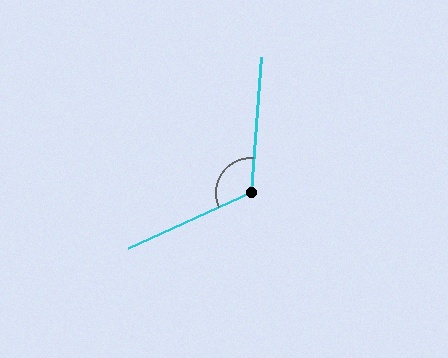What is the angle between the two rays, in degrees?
Approximately 118 degrees.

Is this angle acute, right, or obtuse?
It is obtuse.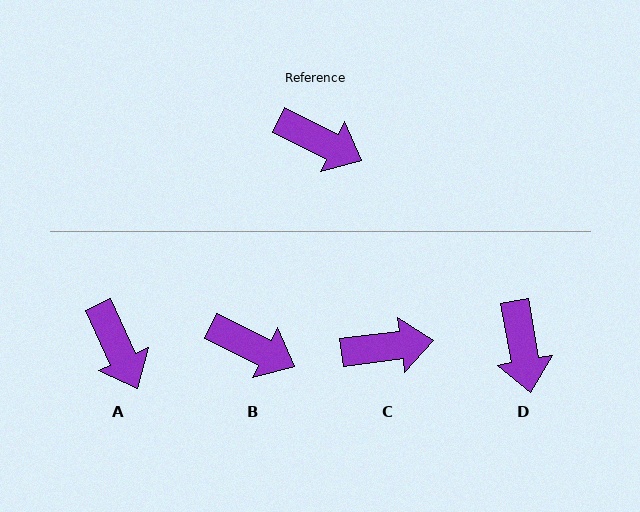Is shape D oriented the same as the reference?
No, it is off by about 54 degrees.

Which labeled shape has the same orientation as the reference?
B.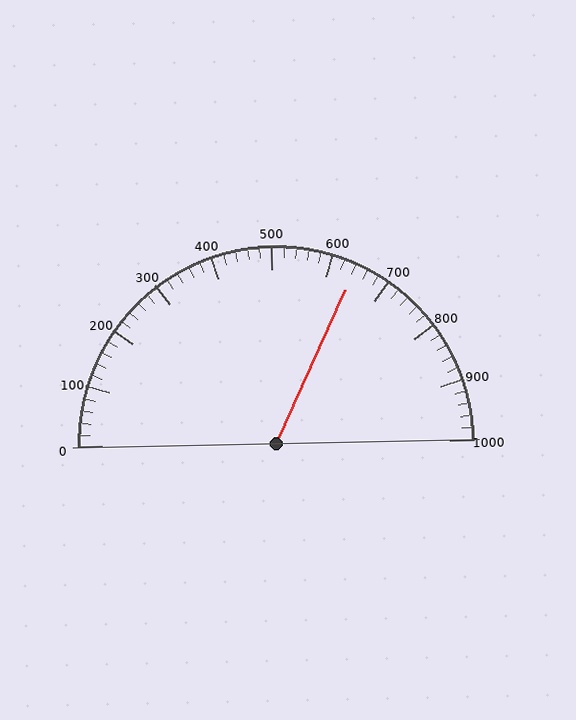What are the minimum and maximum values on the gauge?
The gauge ranges from 0 to 1000.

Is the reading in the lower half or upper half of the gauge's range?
The reading is in the upper half of the range (0 to 1000).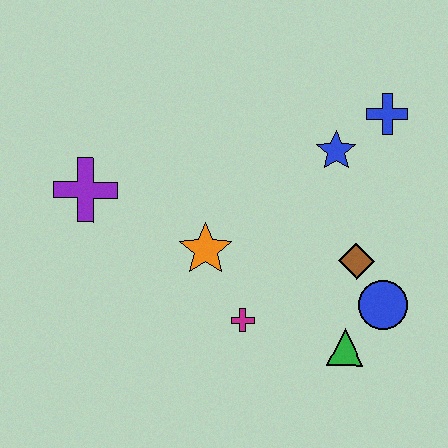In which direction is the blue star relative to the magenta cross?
The blue star is above the magenta cross.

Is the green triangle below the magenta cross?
Yes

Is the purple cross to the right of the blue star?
No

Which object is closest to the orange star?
The magenta cross is closest to the orange star.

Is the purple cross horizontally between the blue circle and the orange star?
No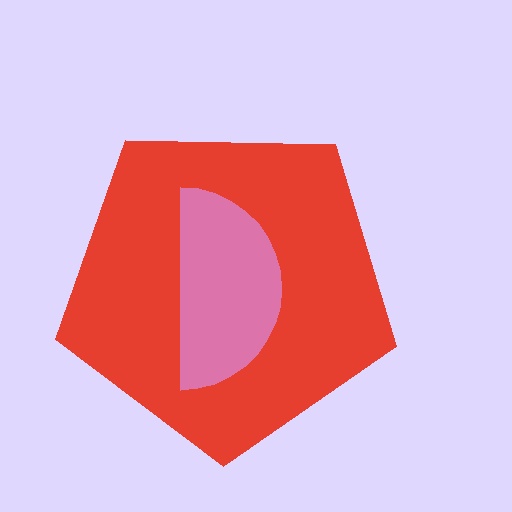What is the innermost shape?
The pink semicircle.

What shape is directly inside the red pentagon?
The pink semicircle.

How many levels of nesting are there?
2.